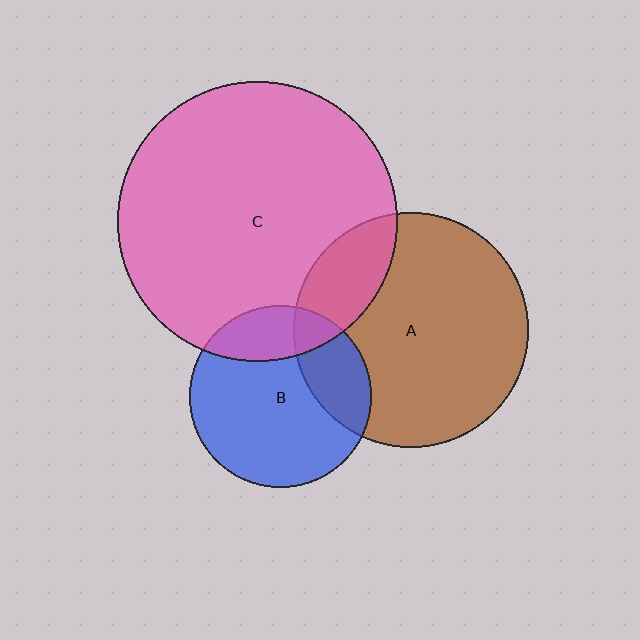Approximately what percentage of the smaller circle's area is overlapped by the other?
Approximately 25%.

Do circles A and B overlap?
Yes.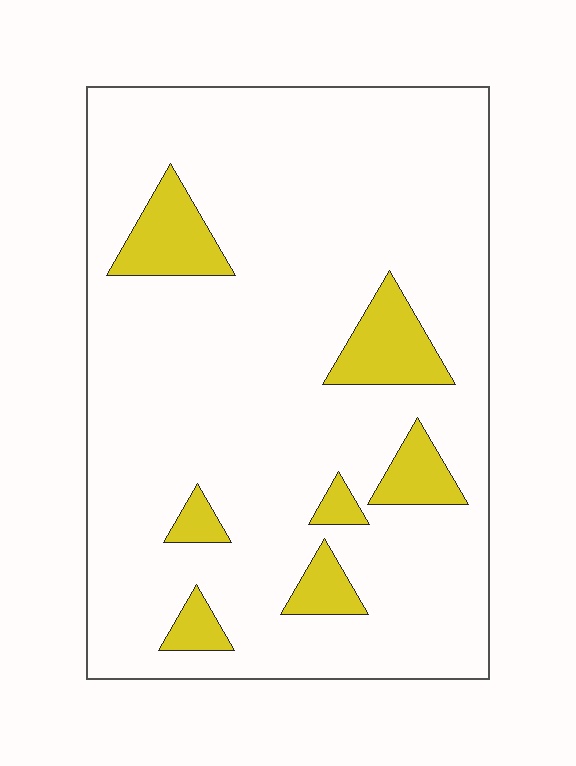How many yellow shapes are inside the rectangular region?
7.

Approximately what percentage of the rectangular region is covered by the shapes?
Approximately 10%.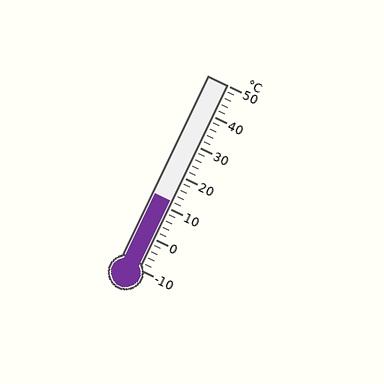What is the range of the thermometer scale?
The thermometer scale ranges from -10°C to 50°C.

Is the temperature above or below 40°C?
The temperature is below 40°C.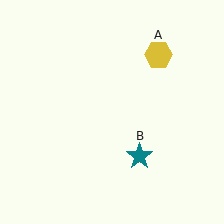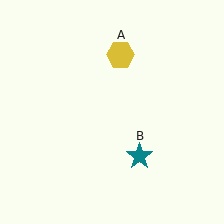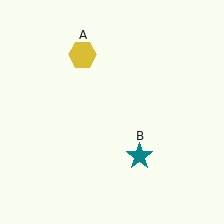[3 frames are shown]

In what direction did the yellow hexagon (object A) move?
The yellow hexagon (object A) moved left.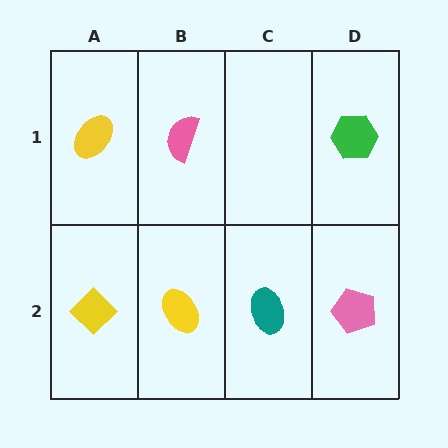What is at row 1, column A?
A yellow ellipse.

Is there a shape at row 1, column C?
No, that cell is empty.